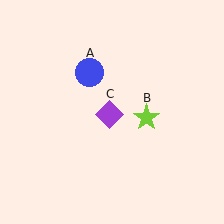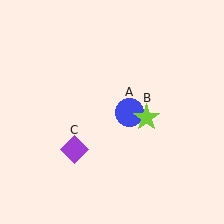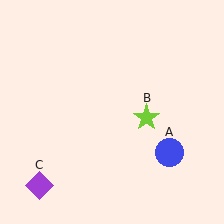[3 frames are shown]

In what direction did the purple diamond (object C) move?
The purple diamond (object C) moved down and to the left.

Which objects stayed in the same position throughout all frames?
Lime star (object B) remained stationary.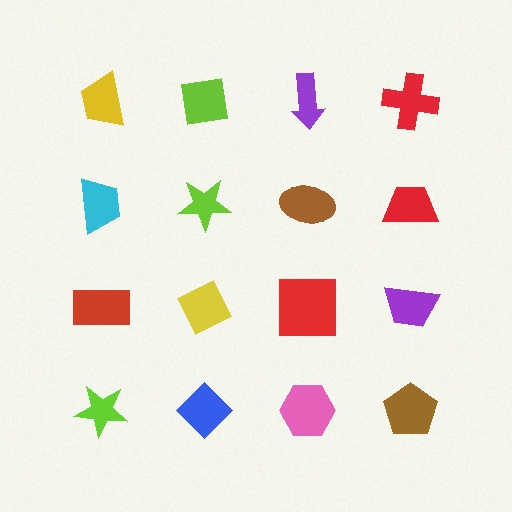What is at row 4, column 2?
A blue diamond.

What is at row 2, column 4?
A red trapezoid.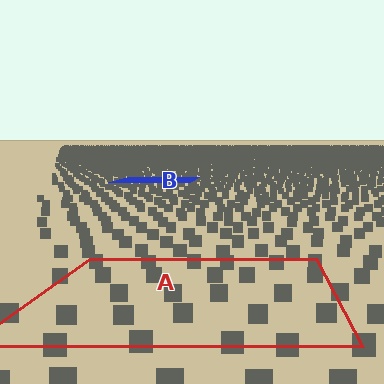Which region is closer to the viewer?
Region A is closer. The texture elements there are larger and more spread out.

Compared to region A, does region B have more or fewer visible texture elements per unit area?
Region B has more texture elements per unit area — they are packed more densely because it is farther away.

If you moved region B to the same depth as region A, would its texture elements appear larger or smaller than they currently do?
They would appear larger. At a closer depth, the same texture elements are projected at a bigger on-screen size.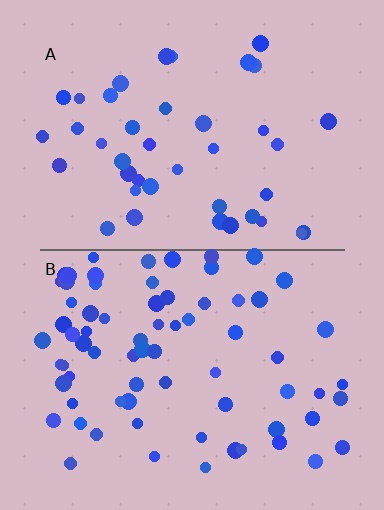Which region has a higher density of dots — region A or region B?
B (the bottom).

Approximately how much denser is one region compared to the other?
Approximately 1.8× — region B over region A.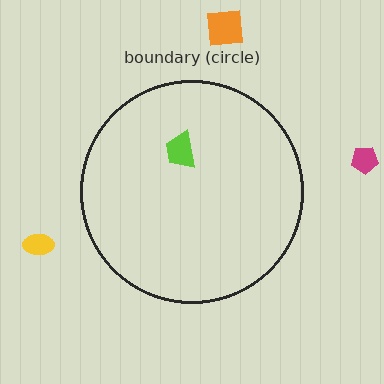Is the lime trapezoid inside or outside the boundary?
Inside.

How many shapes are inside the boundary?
1 inside, 3 outside.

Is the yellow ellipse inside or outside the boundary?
Outside.